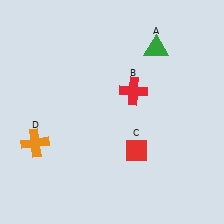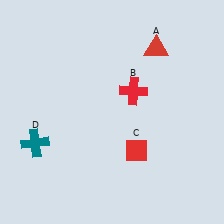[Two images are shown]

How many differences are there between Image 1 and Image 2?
There are 2 differences between the two images.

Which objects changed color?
A changed from green to red. D changed from orange to teal.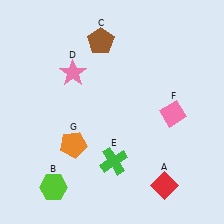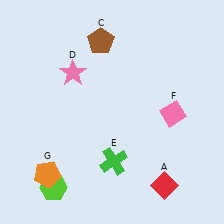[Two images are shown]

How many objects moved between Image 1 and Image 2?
1 object moved between the two images.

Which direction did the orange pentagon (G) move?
The orange pentagon (G) moved down.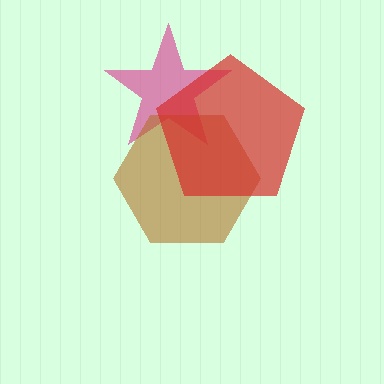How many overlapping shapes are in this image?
There are 3 overlapping shapes in the image.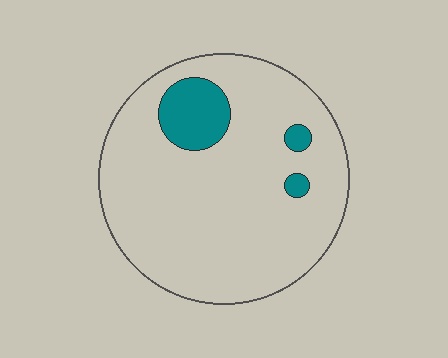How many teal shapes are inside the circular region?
3.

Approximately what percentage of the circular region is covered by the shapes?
Approximately 10%.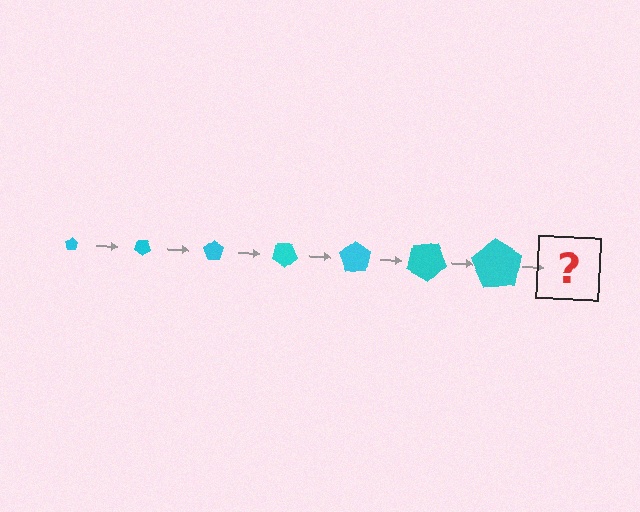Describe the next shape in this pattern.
It should be a pentagon, larger than the previous one and rotated 245 degrees from the start.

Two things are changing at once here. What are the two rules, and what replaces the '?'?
The two rules are that the pentagon grows larger each step and it rotates 35 degrees each step. The '?' should be a pentagon, larger than the previous one and rotated 245 degrees from the start.